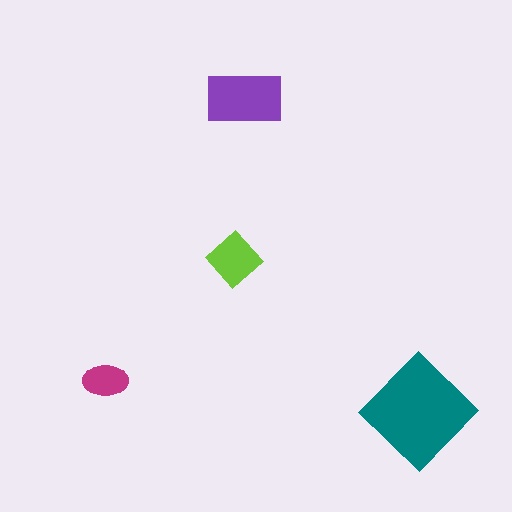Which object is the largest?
The teal diamond.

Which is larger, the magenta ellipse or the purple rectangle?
The purple rectangle.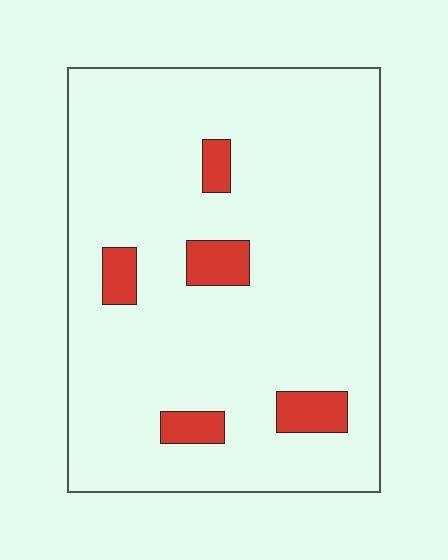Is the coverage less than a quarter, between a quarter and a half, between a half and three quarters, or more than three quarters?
Less than a quarter.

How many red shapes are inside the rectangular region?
5.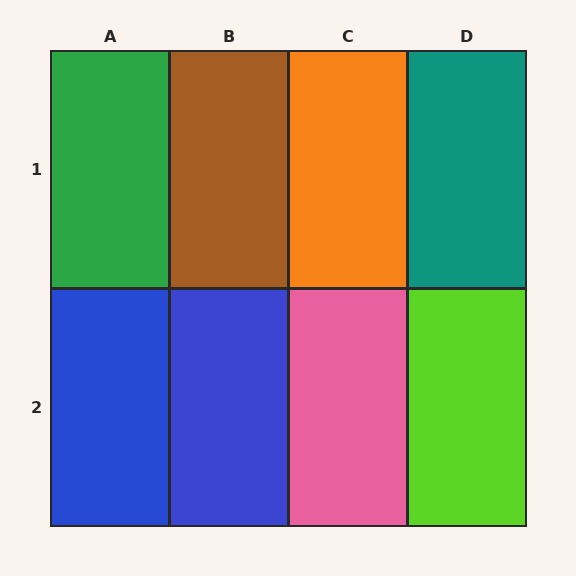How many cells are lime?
1 cell is lime.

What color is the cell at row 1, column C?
Orange.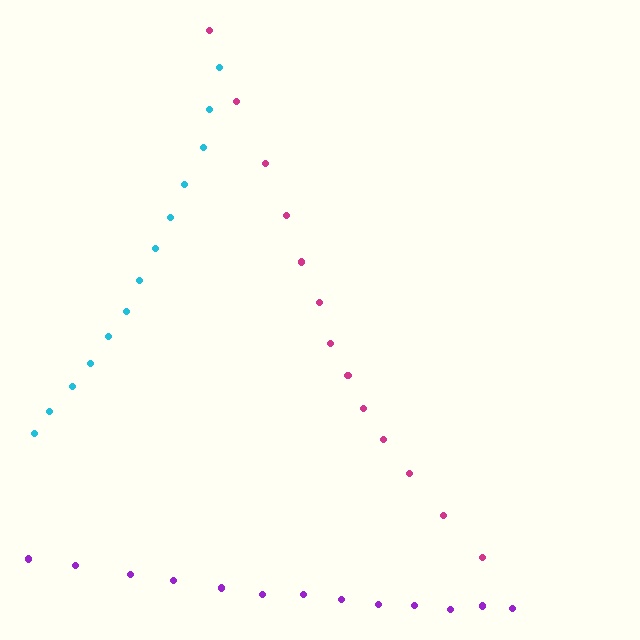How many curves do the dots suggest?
There are 3 distinct paths.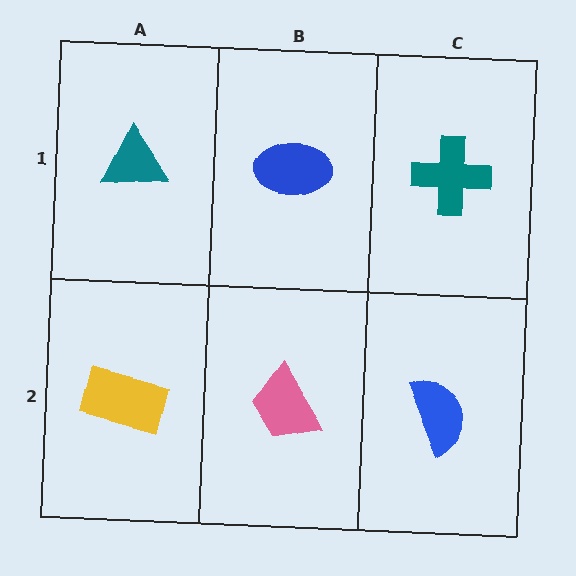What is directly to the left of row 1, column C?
A blue ellipse.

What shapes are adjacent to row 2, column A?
A teal triangle (row 1, column A), a pink trapezoid (row 2, column B).